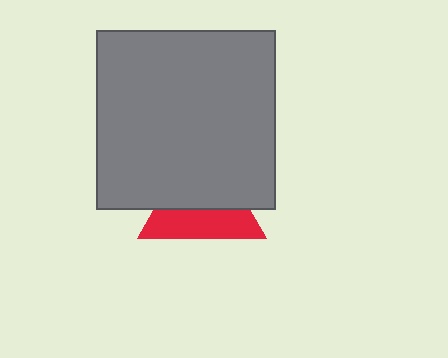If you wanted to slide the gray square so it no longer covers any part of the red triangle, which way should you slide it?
Slide it up — that is the most direct way to separate the two shapes.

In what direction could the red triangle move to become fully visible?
The red triangle could move down. That would shift it out from behind the gray square entirely.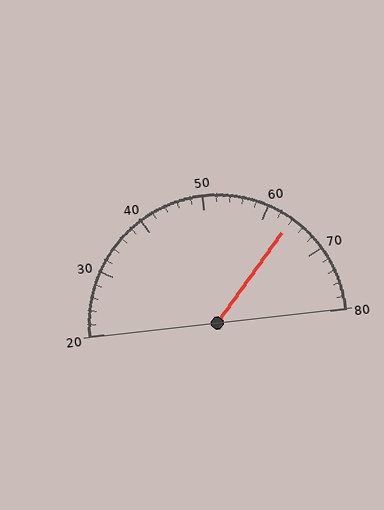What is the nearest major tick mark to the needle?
The nearest major tick mark is 60.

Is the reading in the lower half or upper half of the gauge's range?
The reading is in the upper half of the range (20 to 80).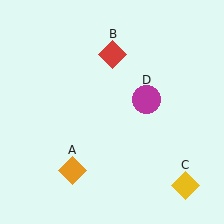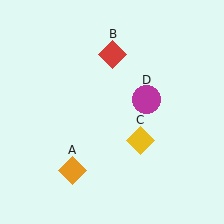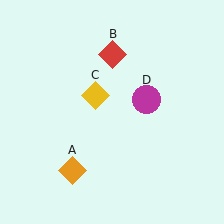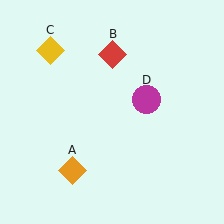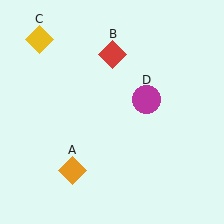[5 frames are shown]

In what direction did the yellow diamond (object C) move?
The yellow diamond (object C) moved up and to the left.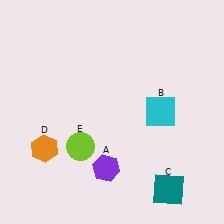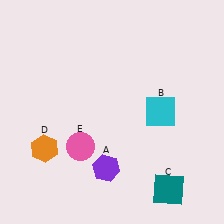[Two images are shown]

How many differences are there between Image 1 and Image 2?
There is 1 difference between the two images.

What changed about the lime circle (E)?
In Image 1, E is lime. In Image 2, it changed to pink.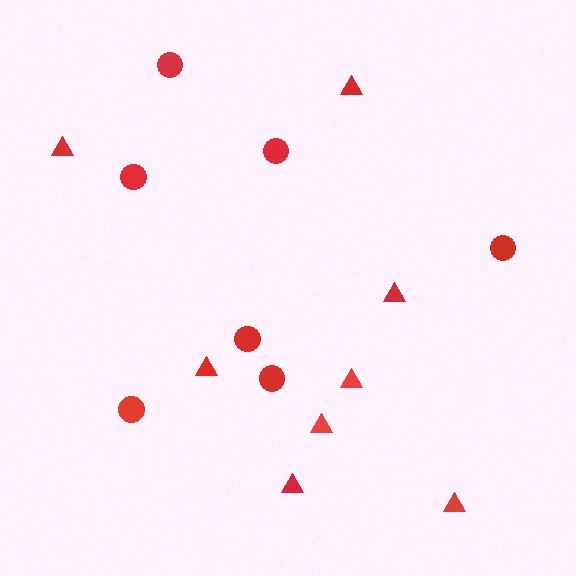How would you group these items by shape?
There are 2 groups: one group of circles (7) and one group of triangles (8).